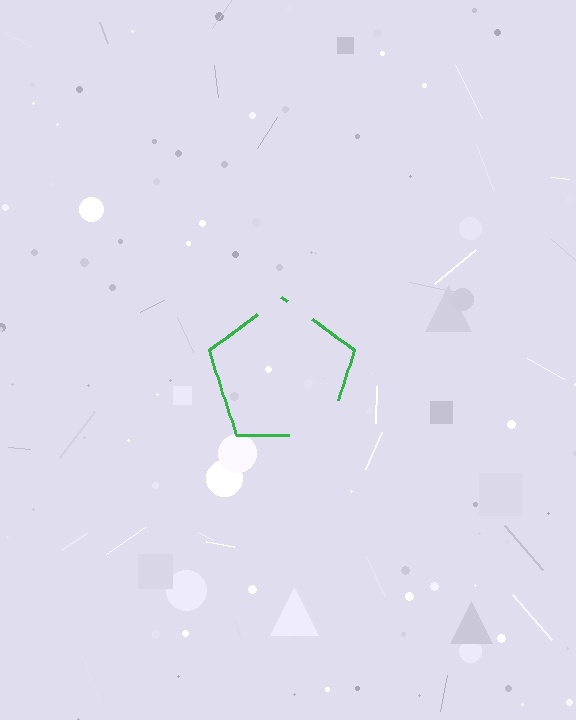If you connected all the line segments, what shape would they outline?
They would outline a pentagon.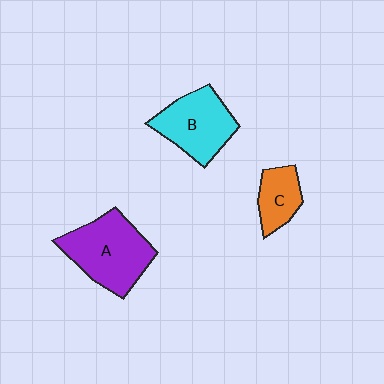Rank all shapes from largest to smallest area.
From largest to smallest: A (purple), B (cyan), C (orange).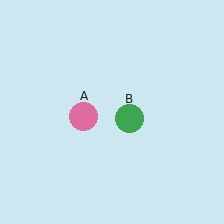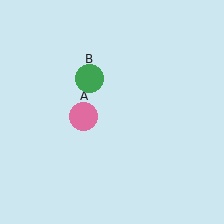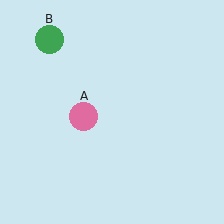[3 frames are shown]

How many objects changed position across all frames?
1 object changed position: green circle (object B).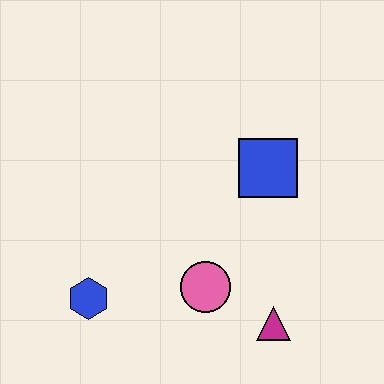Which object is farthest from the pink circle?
The blue square is farthest from the pink circle.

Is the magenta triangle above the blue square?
No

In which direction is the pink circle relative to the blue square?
The pink circle is below the blue square.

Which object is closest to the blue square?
The pink circle is closest to the blue square.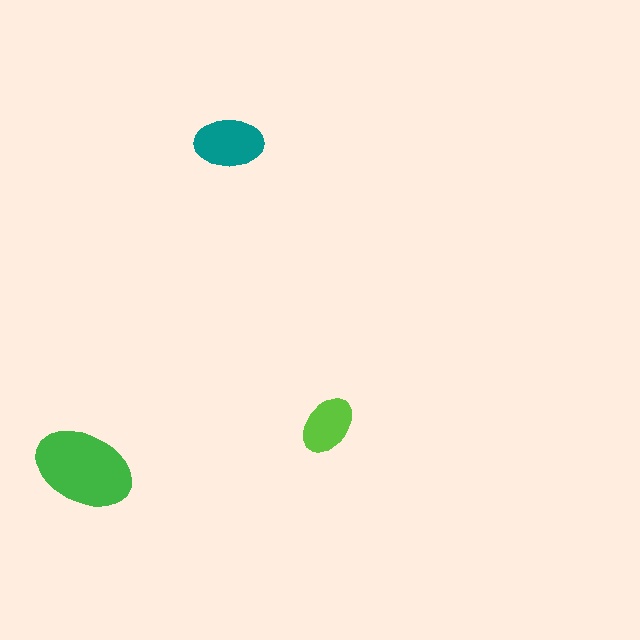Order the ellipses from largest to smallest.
the green one, the teal one, the lime one.